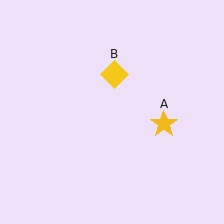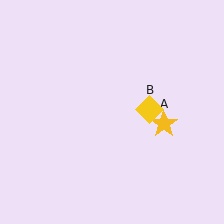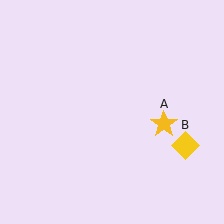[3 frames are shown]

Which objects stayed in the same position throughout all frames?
Yellow star (object A) remained stationary.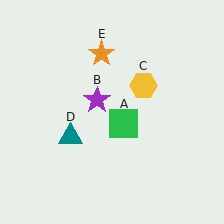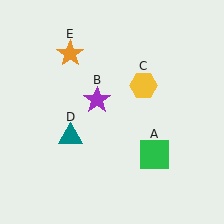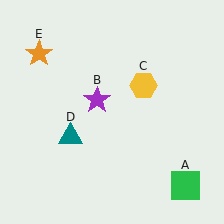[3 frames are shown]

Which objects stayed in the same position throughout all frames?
Purple star (object B) and yellow hexagon (object C) and teal triangle (object D) remained stationary.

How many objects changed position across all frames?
2 objects changed position: green square (object A), orange star (object E).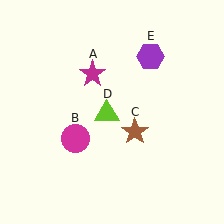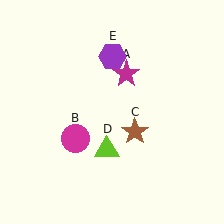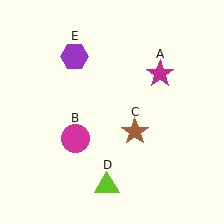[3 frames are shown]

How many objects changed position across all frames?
3 objects changed position: magenta star (object A), lime triangle (object D), purple hexagon (object E).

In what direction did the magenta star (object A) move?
The magenta star (object A) moved right.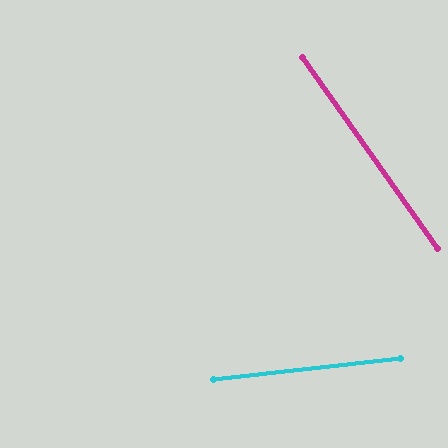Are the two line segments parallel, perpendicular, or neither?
Neither parallel nor perpendicular — they differ by about 61°.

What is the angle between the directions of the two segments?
Approximately 61 degrees.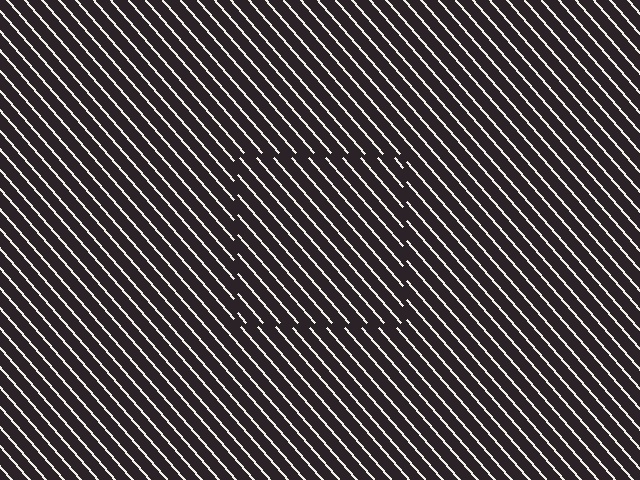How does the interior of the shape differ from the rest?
The interior of the shape contains the same grating, shifted by half a period — the contour is defined by the phase discontinuity where line-ends from the inner and outer gratings abut.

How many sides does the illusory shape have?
4 sides — the line-ends trace a square.